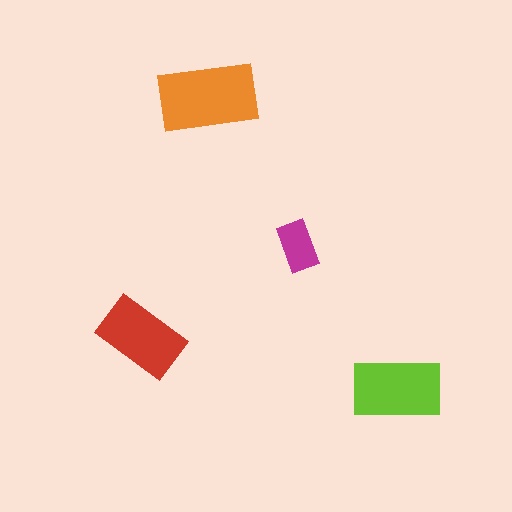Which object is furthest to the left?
The red rectangle is leftmost.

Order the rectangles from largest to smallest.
the orange one, the lime one, the red one, the magenta one.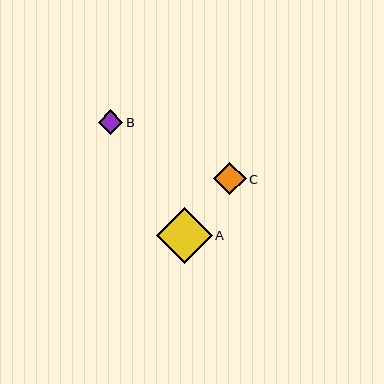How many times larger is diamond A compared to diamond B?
Diamond A is approximately 2.3 times the size of diamond B.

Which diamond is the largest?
Diamond A is the largest with a size of approximately 56 pixels.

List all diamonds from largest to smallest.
From largest to smallest: A, C, B.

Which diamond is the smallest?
Diamond B is the smallest with a size of approximately 24 pixels.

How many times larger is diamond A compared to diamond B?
Diamond A is approximately 2.3 times the size of diamond B.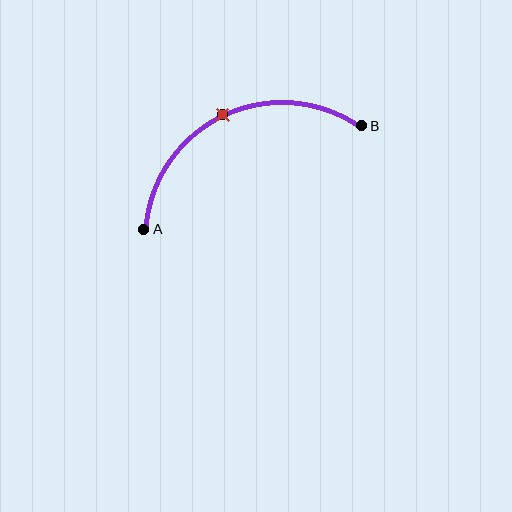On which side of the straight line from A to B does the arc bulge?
The arc bulges above the straight line connecting A and B.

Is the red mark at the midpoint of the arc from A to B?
Yes. The red mark lies on the arc at equal arc-length from both A and B — it is the arc midpoint.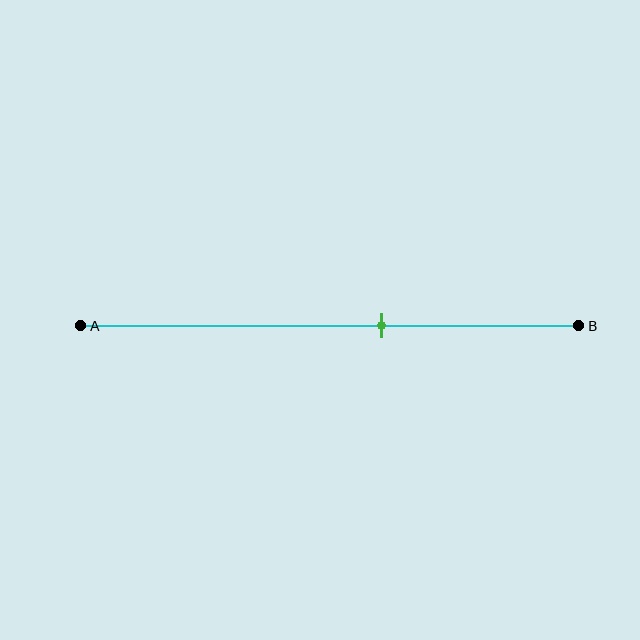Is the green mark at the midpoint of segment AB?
No, the mark is at about 60% from A, not at the 50% midpoint.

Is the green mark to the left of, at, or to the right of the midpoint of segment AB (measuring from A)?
The green mark is to the right of the midpoint of segment AB.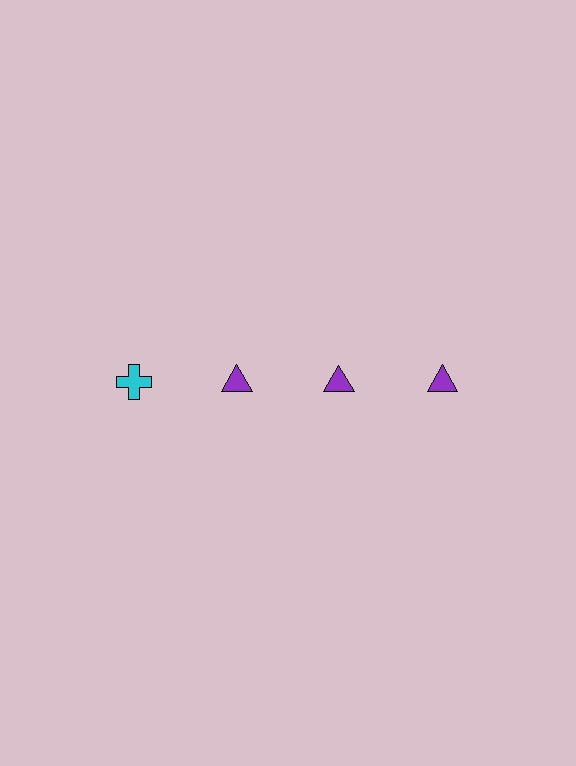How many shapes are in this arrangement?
There are 4 shapes arranged in a grid pattern.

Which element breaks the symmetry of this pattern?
The cyan cross in the top row, leftmost column breaks the symmetry. All other shapes are purple triangles.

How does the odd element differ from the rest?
It differs in both color (cyan instead of purple) and shape (cross instead of triangle).